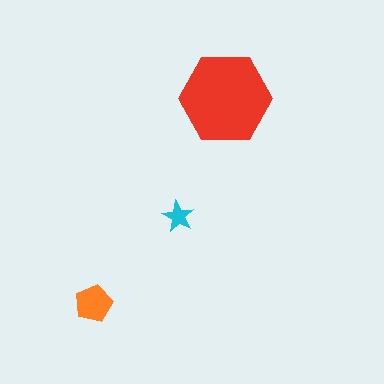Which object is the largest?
The red hexagon.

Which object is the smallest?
The cyan star.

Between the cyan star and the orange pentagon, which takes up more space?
The orange pentagon.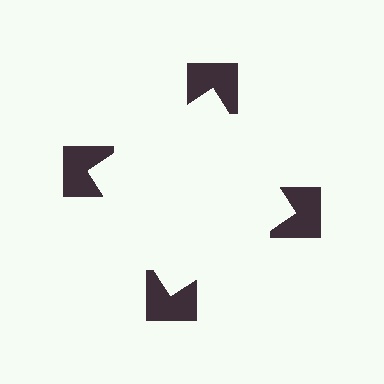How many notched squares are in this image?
There are 4 — one at each vertex of the illusory square.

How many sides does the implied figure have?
4 sides.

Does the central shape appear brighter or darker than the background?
It typically appears slightly brighter than the background, even though no actual brightness change is drawn.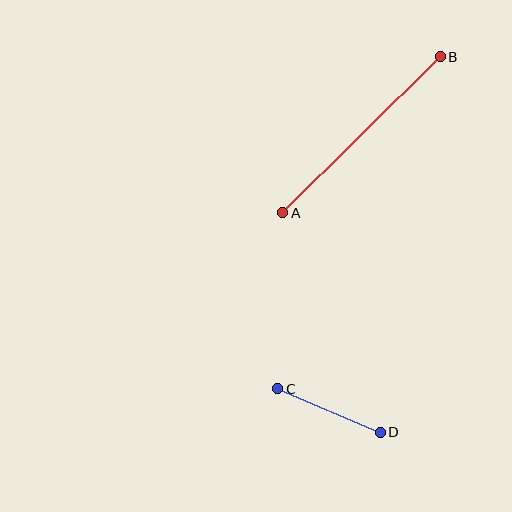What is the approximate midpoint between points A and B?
The midpoint is at approximately (362, 135) pixels.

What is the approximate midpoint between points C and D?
The midpoint is at approximately (329, 411) pixels.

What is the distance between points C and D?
The distance is approximately 111 pixels.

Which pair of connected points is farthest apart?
Points A and B are farthest apart.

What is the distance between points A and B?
The distance is approximately 222 pixels.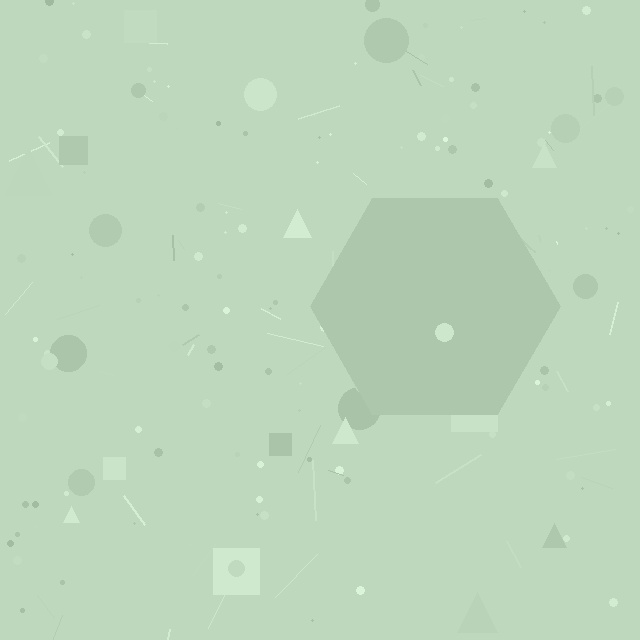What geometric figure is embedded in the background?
A hexagon is embedded in the background.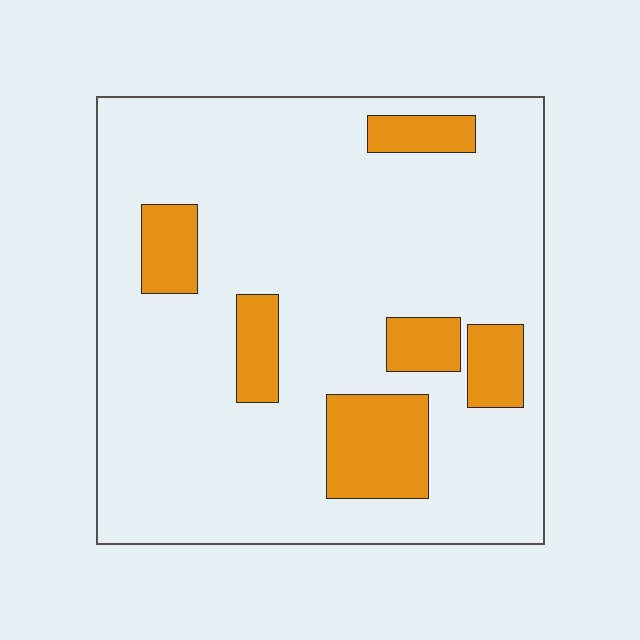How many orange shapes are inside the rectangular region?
6.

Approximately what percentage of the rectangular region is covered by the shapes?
Approximately 15%.